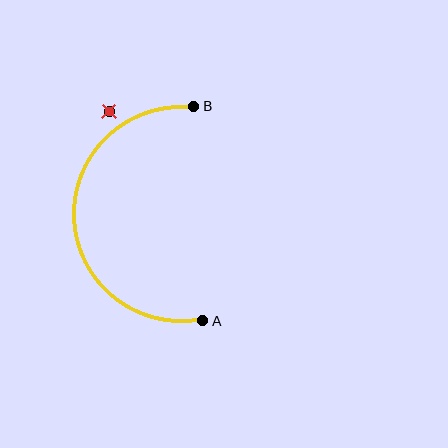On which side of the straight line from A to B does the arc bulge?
The arc bulges to the left of the straight line connecting A and B.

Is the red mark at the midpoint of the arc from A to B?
No — the red mark does not lie on the arc at all. It sits slightly outside the curve.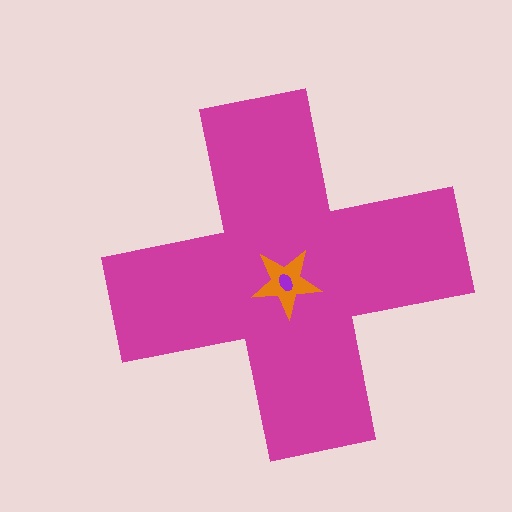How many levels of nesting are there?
3.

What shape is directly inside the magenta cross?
The orange star.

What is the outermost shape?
The magenta cross.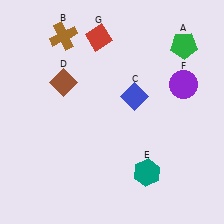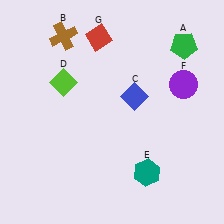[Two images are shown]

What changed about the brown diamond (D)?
In Image 1, D is brown. In Image 2, it changed to lime.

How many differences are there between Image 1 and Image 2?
There is 1 difference between the two images.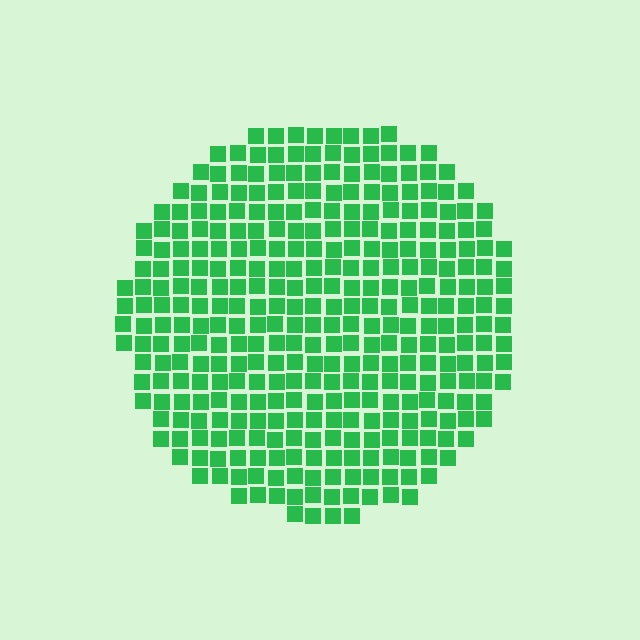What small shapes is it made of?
It is made of small squares.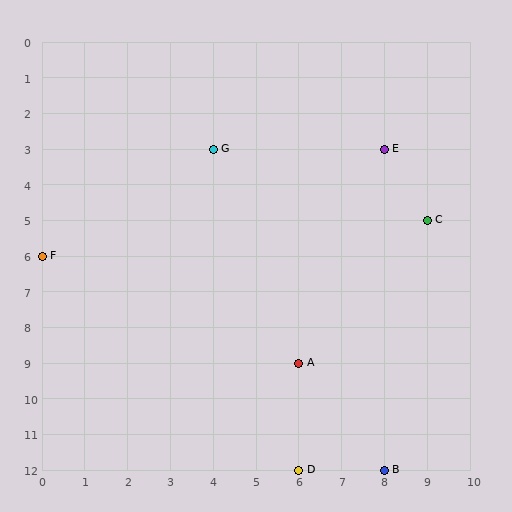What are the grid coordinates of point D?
Point D is at grid coordinates (6, 12).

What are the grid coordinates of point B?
Point B is at grid coordinates (8, 12).